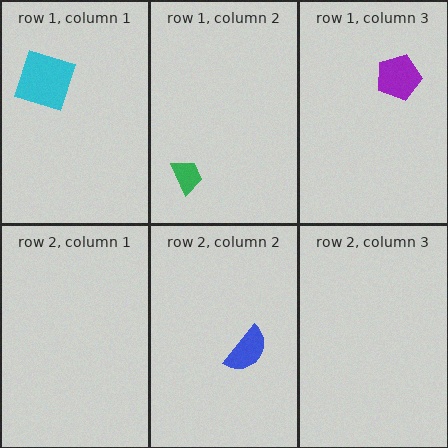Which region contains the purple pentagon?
The row 1, column 3 region.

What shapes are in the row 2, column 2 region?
The blue semicircle.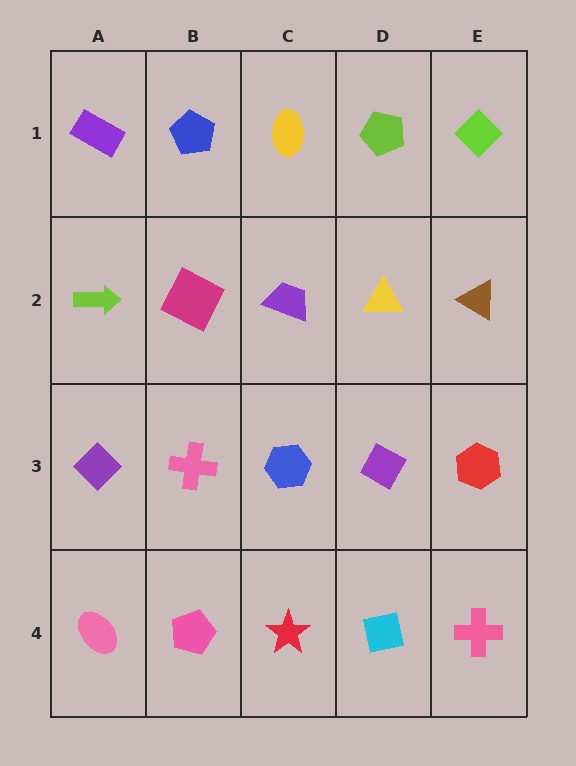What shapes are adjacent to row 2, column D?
A lime pentagon (row 1, column D), a purple diamond (row 3, column D), a purple trapezoid (row 2, column C), a brown triangle (row 2, column E).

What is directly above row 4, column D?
A purple diamond.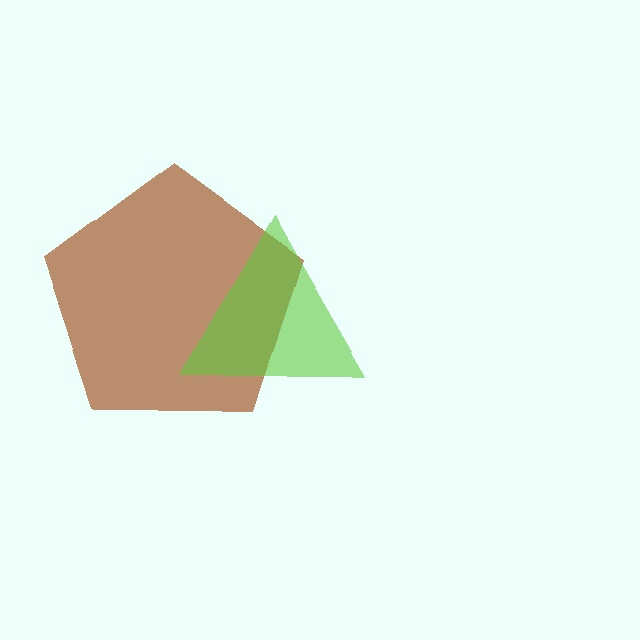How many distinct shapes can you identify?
There are 2 distinct shapes: a brown pentagon, a lime triangle.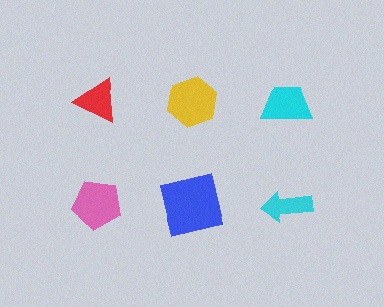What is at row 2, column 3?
A cyan arrow.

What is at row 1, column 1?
A red triangle.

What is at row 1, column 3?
A cyan trapezoid.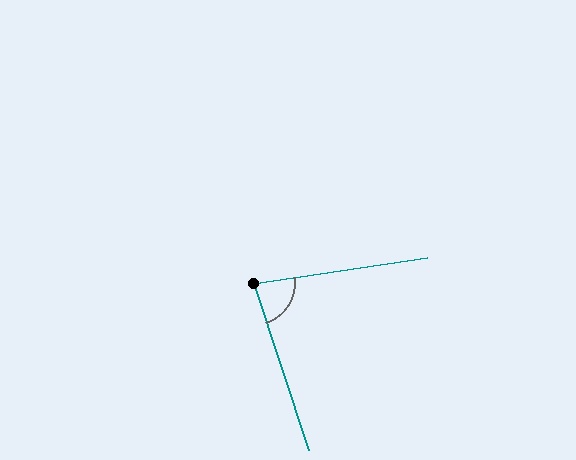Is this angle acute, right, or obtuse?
It is acute.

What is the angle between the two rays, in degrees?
Approximately 80 degrees.